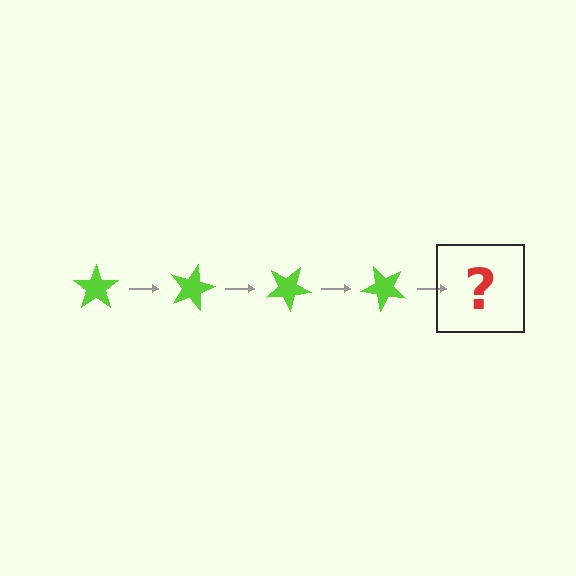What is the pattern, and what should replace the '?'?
The pattern is that the star rotates 15 degrees each step. The '?' should be a lime star rotated 60 degrees.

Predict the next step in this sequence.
The next step is a lime star rotated 60 degrees.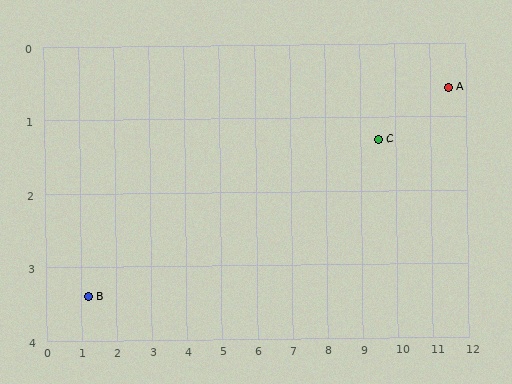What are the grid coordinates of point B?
Point B is at approximately (1.2, 3.4).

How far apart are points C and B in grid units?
Points C and B are about 8.6 grid units apart.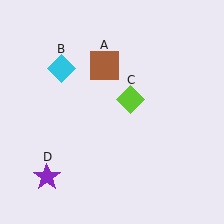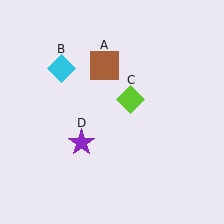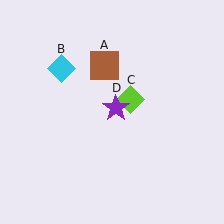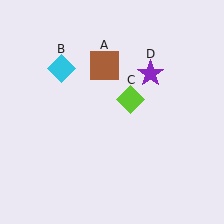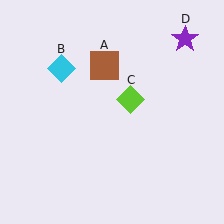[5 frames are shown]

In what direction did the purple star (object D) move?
The purple star (object D) moved up and to the right.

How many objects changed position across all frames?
1 object changed position: purple star (object D).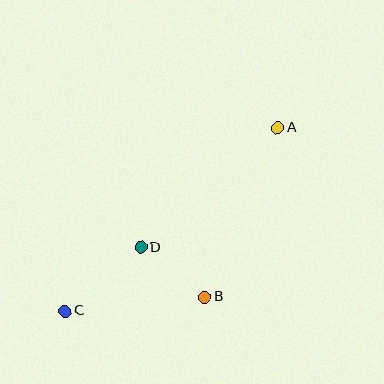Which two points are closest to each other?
Points B and D are closest to each other.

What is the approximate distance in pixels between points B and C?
The distance between B and C is approximately 141 pixels.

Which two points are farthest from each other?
Points A and C are farthest from each other.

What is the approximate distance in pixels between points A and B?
The distance between A and B is approximately 184 pixels.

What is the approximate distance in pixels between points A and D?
The distance between A and D is approximately 182 pixels.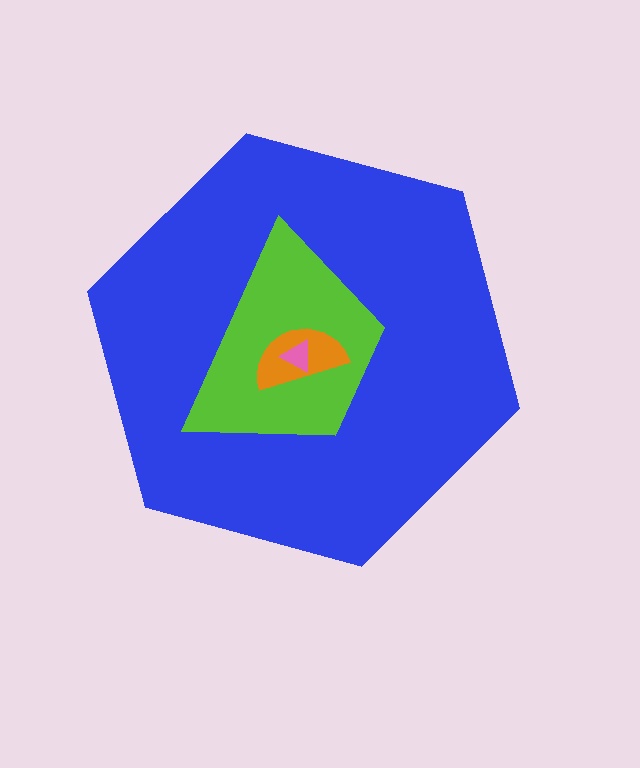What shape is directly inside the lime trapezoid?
The orange semicircle.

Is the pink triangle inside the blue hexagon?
Yes.